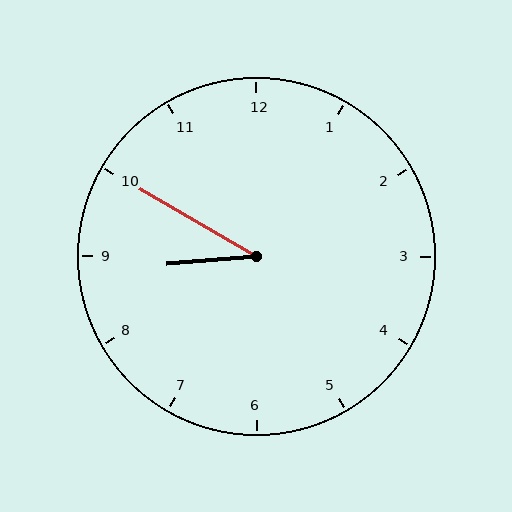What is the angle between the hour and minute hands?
Approximately 35 degrees.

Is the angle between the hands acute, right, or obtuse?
It is acute.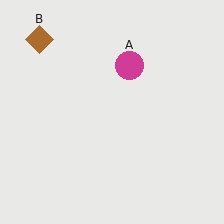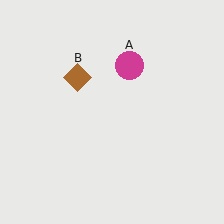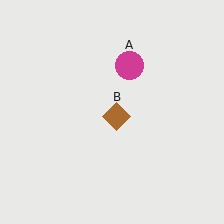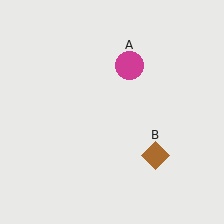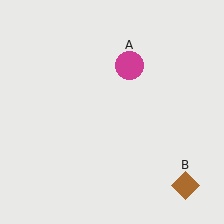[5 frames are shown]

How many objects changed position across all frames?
1 object changed position: brown diamond (object B).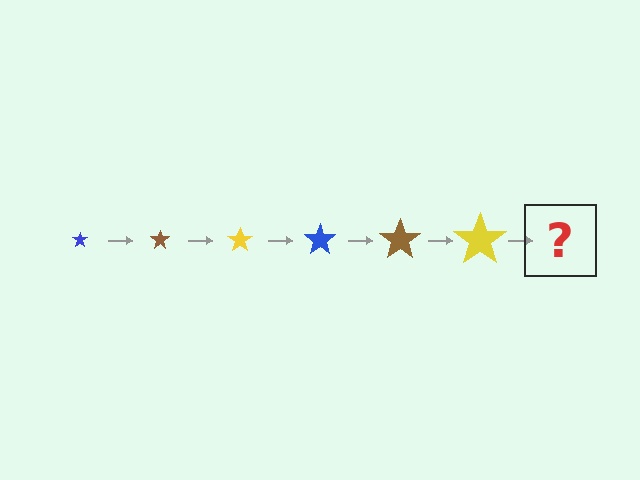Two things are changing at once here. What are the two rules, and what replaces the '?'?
The two rules are that the star grows larger each step and the color cycles through blue, brown, and yellow. The '?' should be a blue star, larger than the previous one.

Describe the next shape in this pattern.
It should be a blue star, larger than the previous one.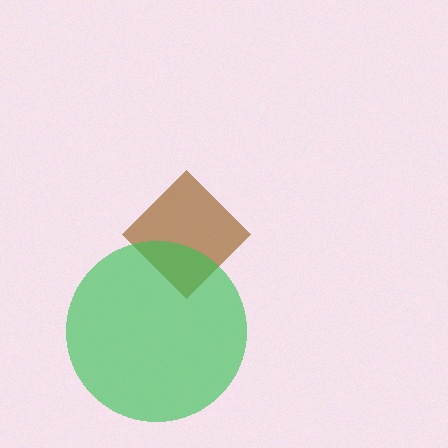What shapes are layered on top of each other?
The layered shapes are: a brown diamond, a green circle.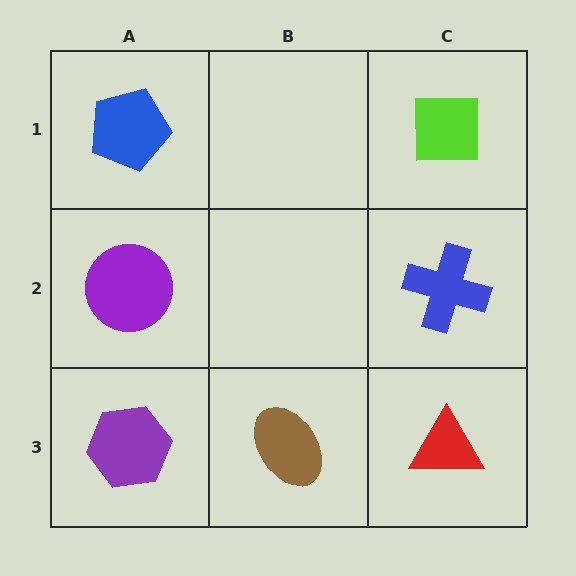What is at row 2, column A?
A purple circle.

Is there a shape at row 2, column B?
No, that cell is empty.